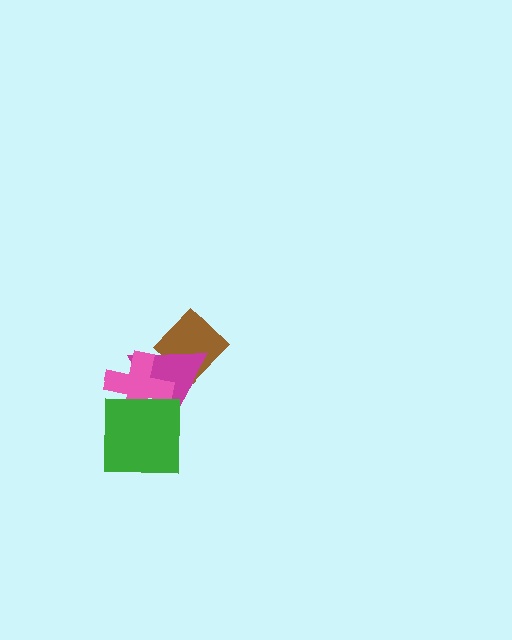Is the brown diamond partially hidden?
Yes, it is partially covered by another shape.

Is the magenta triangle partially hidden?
Yes, it is partially covered by another shape.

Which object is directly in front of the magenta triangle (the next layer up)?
The pink cross is directly in front of the magenta triangle.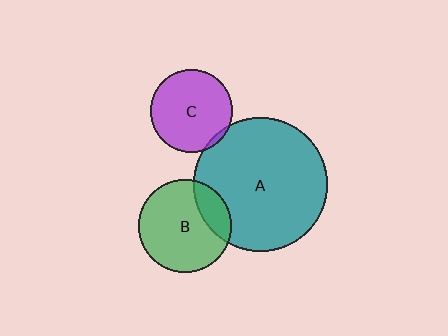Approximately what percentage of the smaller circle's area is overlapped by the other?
Approximately 20%.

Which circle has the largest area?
Circle A (teal).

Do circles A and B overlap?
Yes.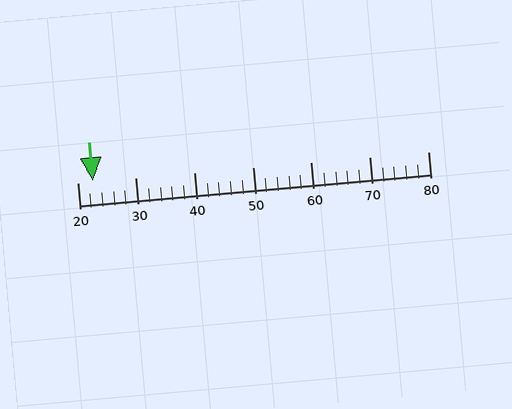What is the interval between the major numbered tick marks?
The major tick marks are spaced 10 units apart.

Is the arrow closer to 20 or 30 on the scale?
The arrow is closer to 20.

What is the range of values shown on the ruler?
The ruler shows values from 20 to 80.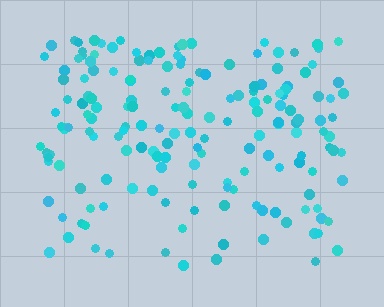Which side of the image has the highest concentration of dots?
The top.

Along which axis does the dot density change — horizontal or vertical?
Vertical.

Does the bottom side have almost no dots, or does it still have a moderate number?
Still a moderate number, just noticeably fewer than the top.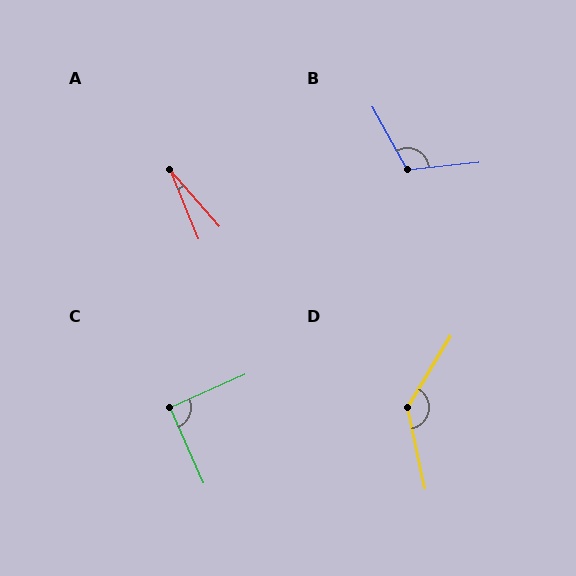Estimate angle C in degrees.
Approximately 90 degrees.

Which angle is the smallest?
A, at approximately 19 degrees.